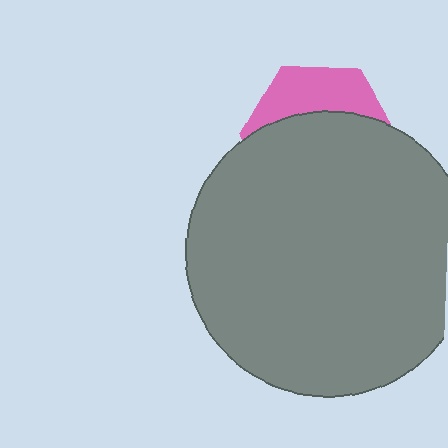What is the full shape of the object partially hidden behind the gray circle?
The partially hidden object is a pink hexagon.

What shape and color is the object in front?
The object in front is a gray circle.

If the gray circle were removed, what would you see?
You would see the complete pink hexagon.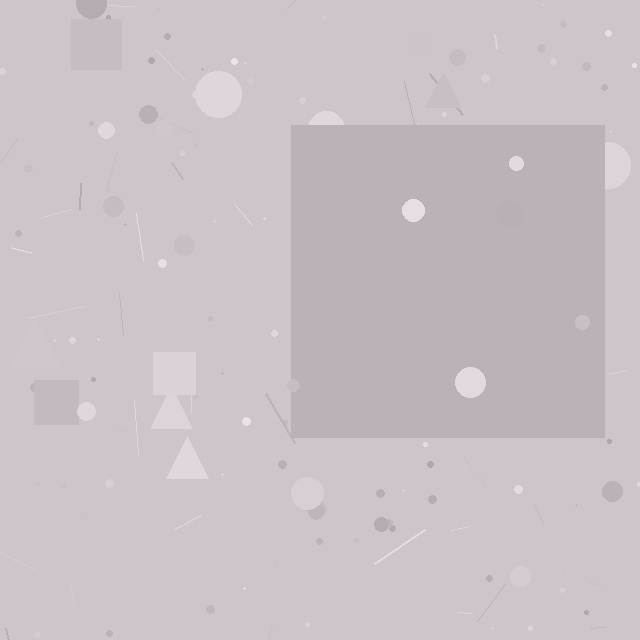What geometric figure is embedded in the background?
A square is embedded in the background.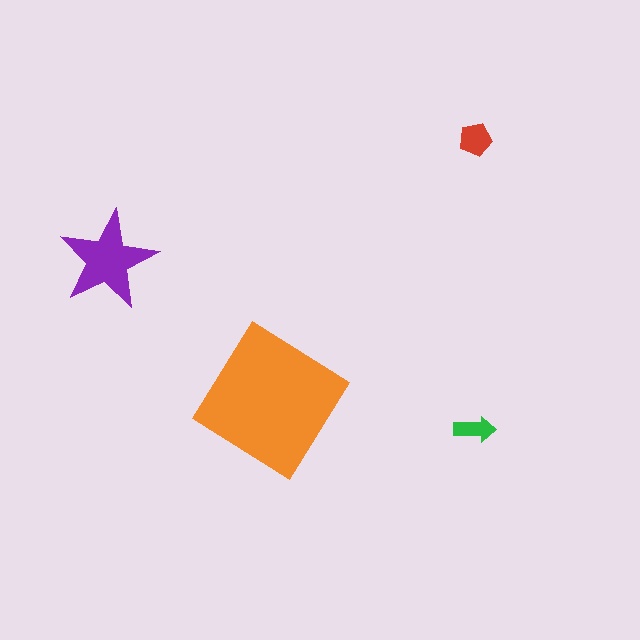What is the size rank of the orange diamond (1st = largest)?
1st.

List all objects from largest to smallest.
The orange diamond, the purple star, the red pentagon, the green arrow.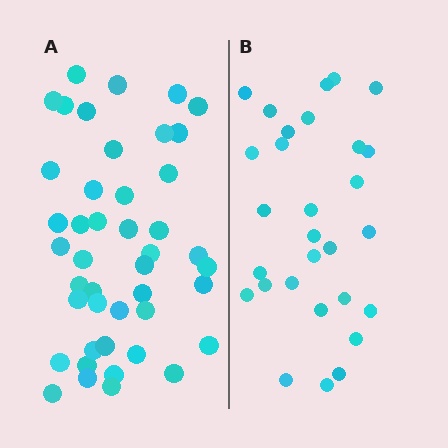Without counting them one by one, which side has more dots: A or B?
Region A (the left region) has more dots.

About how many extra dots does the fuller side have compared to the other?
Region A has approximately 15 more dots than region B.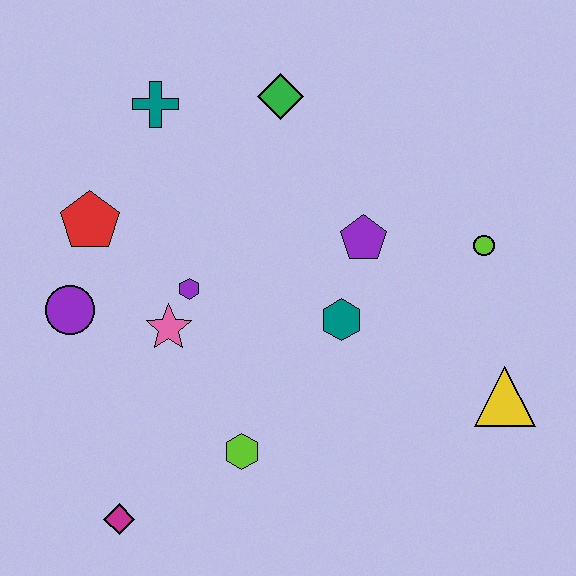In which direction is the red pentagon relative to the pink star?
The red pentagon is above the pink star.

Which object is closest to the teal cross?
The green diamond is closest to the teal cross.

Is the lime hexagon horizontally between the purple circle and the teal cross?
No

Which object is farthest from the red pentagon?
The yellow triangle is farthest from the red pentagon.